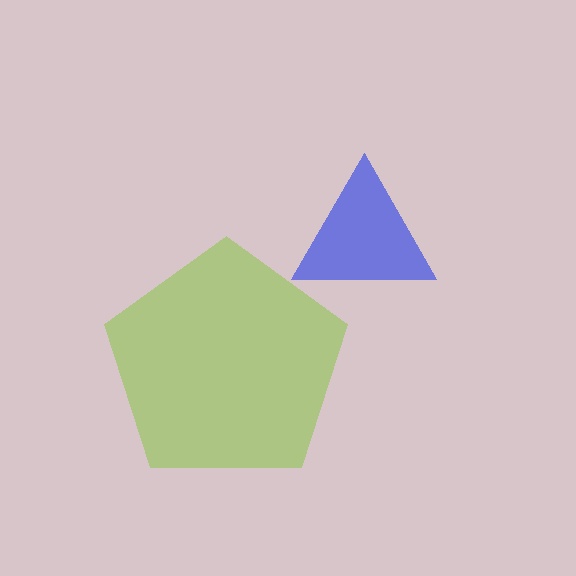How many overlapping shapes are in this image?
There are 2 overlapping shapes in the image.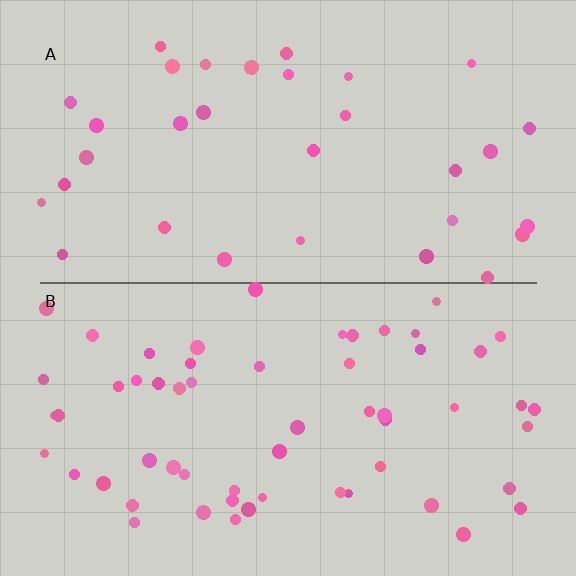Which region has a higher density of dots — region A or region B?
B (the bottom).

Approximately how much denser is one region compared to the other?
Approximately 1.8× — region B over region A.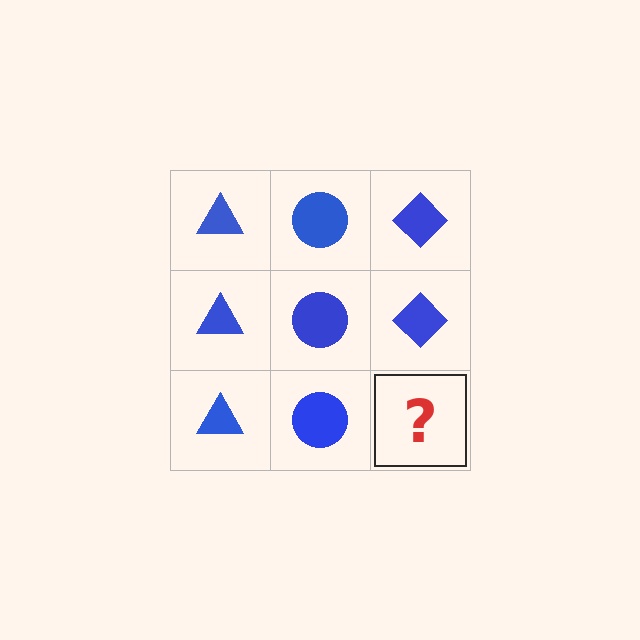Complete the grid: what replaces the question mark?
The question mark should be replaced with a blue diamond.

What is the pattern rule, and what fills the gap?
The rule is that each column has a consistent shape. The gap should be filled with a blue diamond.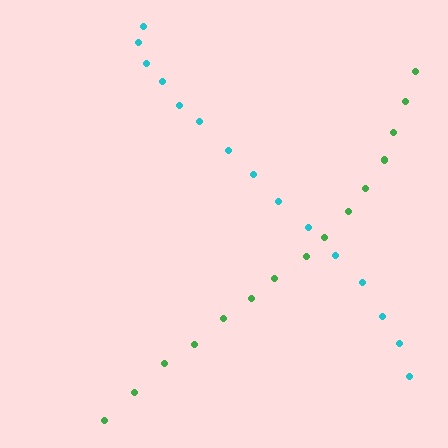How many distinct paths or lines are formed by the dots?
There are 2 distinct paths.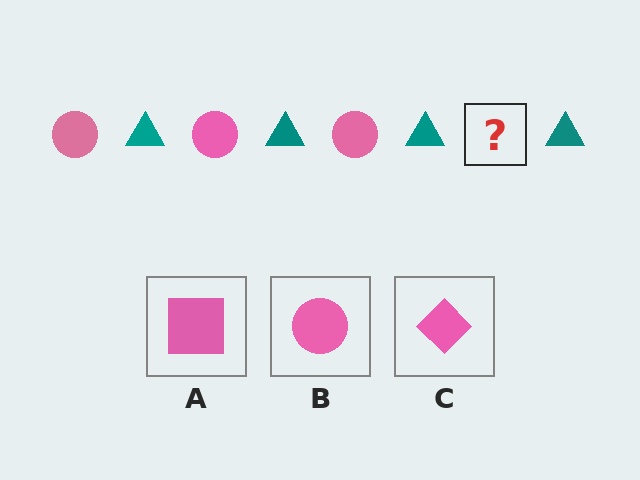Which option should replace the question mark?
Option B.